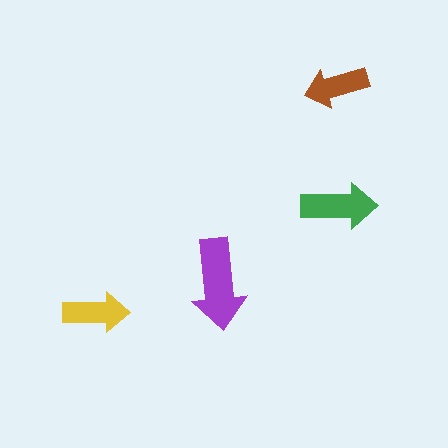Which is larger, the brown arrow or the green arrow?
The green one.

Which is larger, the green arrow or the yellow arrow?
The green one.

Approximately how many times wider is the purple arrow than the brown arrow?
About 1.5 times wider.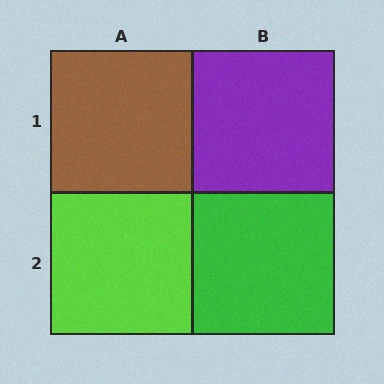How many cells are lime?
1 cell is lime.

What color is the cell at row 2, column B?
Green.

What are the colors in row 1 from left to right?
Brown, purple.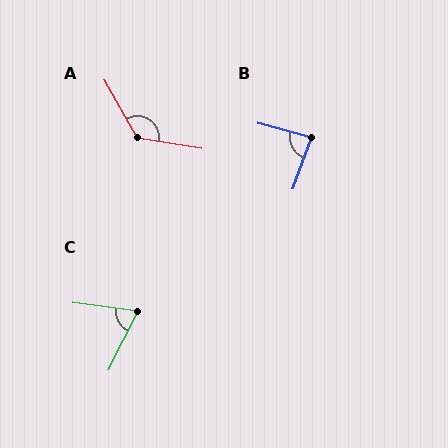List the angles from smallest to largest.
C (71°), B (85°), A (129°).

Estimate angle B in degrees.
Approximately 85 degrees.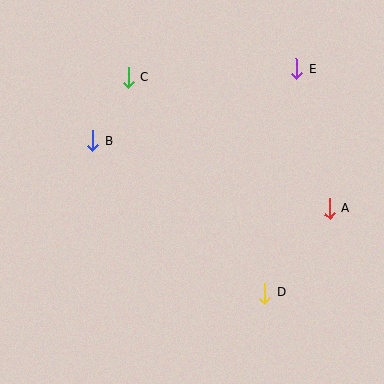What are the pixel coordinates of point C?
Point C is at (128, 77).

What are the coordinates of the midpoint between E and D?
The midpoint between E and D is at (281, 181).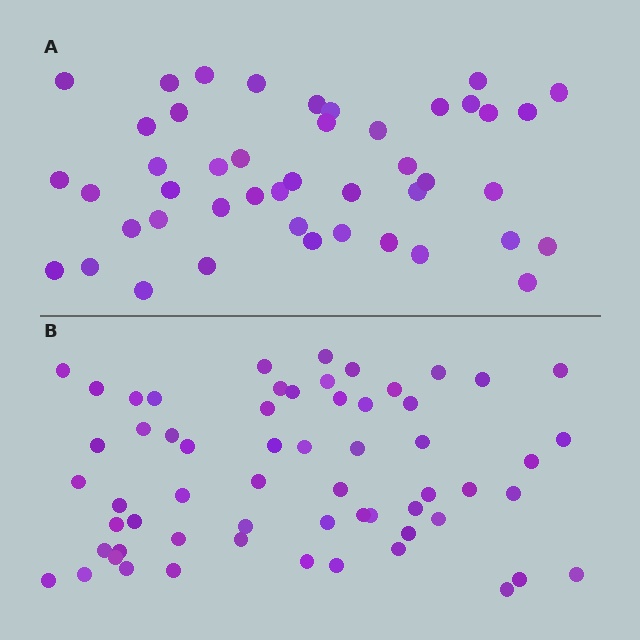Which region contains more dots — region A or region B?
Region B (the bottom region) has more dots.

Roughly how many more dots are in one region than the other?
Region B has approximately 15 more dots than region A.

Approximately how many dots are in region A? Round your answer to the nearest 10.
About 40 dots. (The exact count is 45, which rounds to 40.)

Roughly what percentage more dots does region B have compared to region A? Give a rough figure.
About 35% more.